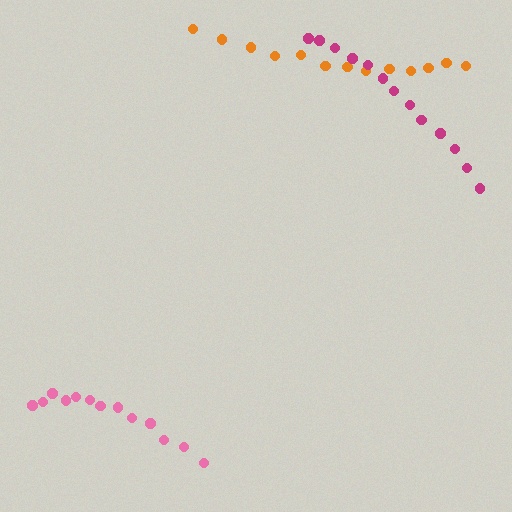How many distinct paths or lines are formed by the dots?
There are 3 distinct paths.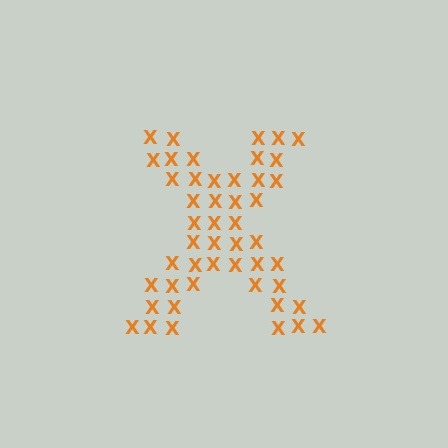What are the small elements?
The small elements are letter X's.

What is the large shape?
The large shape is the letter X.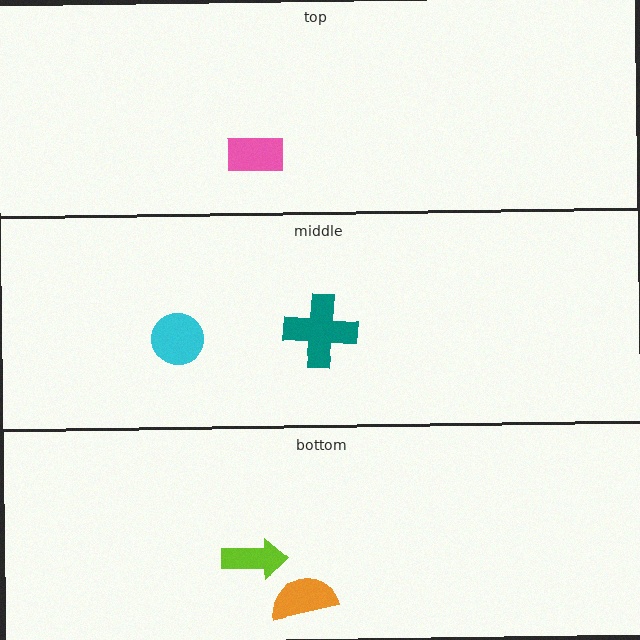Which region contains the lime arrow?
The bottom region.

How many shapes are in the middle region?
2.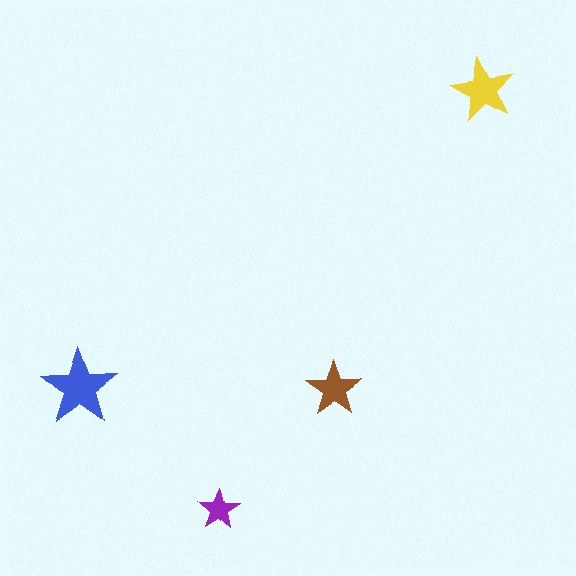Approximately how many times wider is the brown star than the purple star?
About 1.5 times wider.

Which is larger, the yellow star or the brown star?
The yellow one.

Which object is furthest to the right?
The yellow star is rightmost.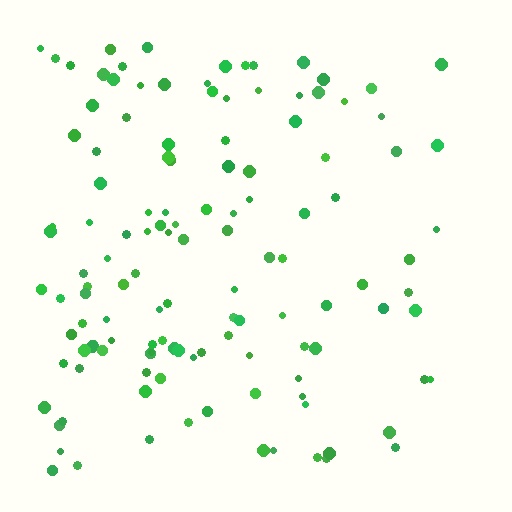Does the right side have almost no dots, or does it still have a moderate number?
Still a moderate number, just noticeably fewer than the left.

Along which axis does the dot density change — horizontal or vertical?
Horizontal.